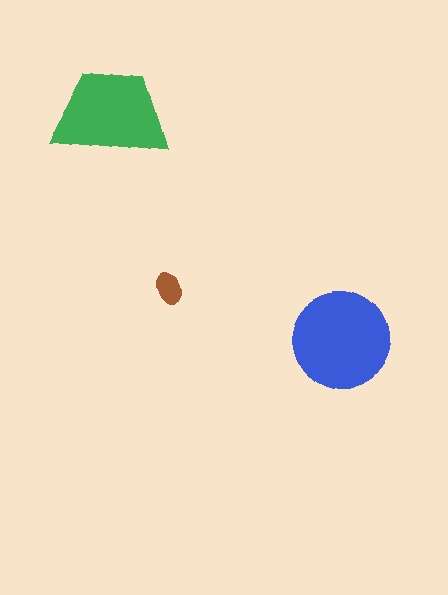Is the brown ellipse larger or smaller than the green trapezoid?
Smaller.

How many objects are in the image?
There are 3 objects in the image.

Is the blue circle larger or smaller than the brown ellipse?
Larger.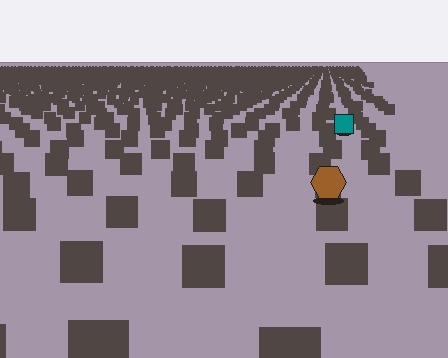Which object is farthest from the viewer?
The teal square is farthest from the viewer. It appears smaller and the ground texture around it is denser.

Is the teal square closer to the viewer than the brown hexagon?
No. The brown hexagon is closer — you can tell from the texture gradient: the ground texture is coarser near it.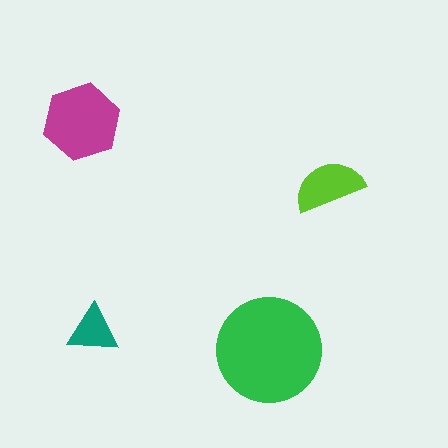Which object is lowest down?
The green circle is bottommost.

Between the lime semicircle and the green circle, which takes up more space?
The green circle.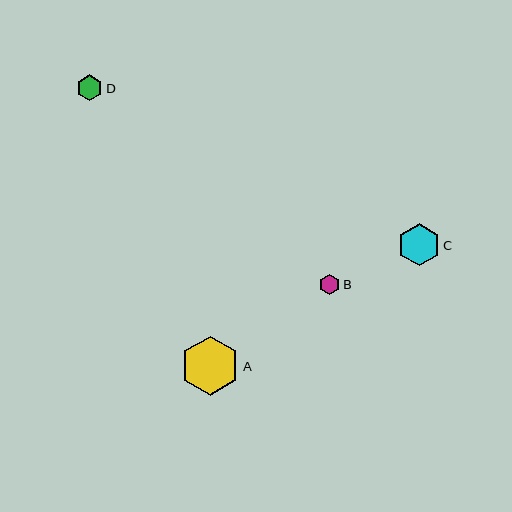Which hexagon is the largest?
Hexagon A is the largest with a size of approximately 59 pixels.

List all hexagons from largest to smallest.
From largest to smallest: A, C, D, B.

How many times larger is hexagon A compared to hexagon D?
Hexagon A is approximately 2.3 times the size of hexagon D.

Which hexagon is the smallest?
Hexagon B is the smallest with a size of approximately 20 pixels.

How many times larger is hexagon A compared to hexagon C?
Hexagon A is approximately 1.4 times the size of hexagon C.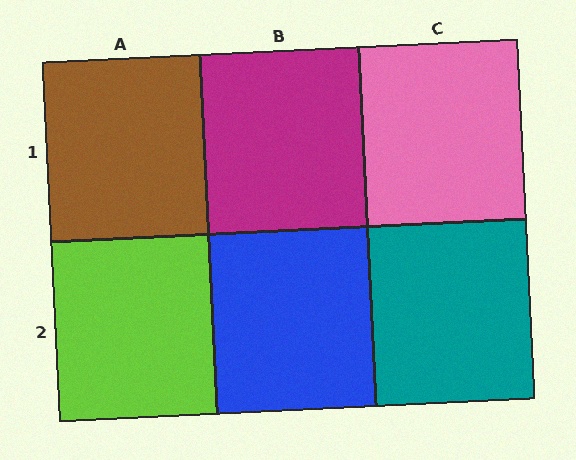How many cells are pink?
1 cell is pink.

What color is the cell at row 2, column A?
Lime.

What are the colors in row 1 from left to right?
Brown, magenta, pink.